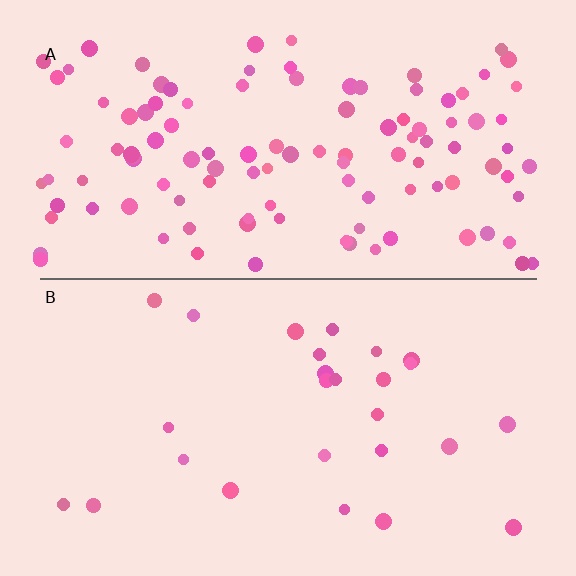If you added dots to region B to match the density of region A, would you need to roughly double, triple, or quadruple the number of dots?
Approximately quadruple.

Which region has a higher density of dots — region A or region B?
A (the top).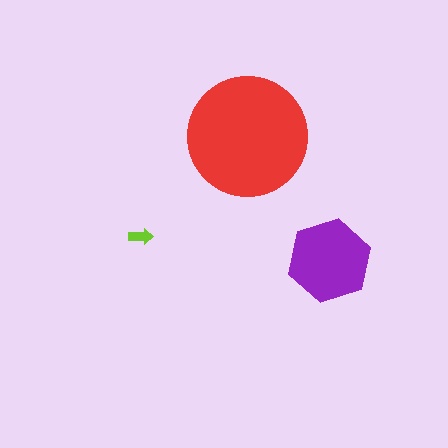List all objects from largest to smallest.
The red circle, the purple hexagon, the lime arrow.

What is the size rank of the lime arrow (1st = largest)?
3rd.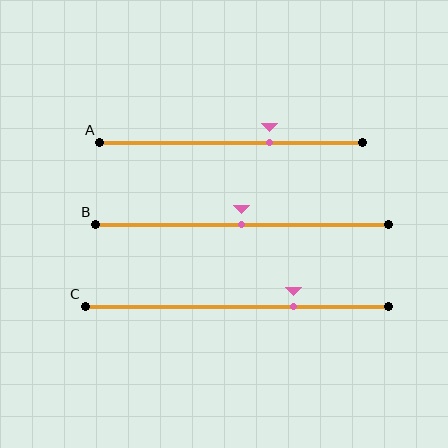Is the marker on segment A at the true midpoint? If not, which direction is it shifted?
No, the marker on segment A is shifted to the right by about 15% of the segment length.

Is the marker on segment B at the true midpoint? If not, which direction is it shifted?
Yes, the marker on segment B is at the true midpoint.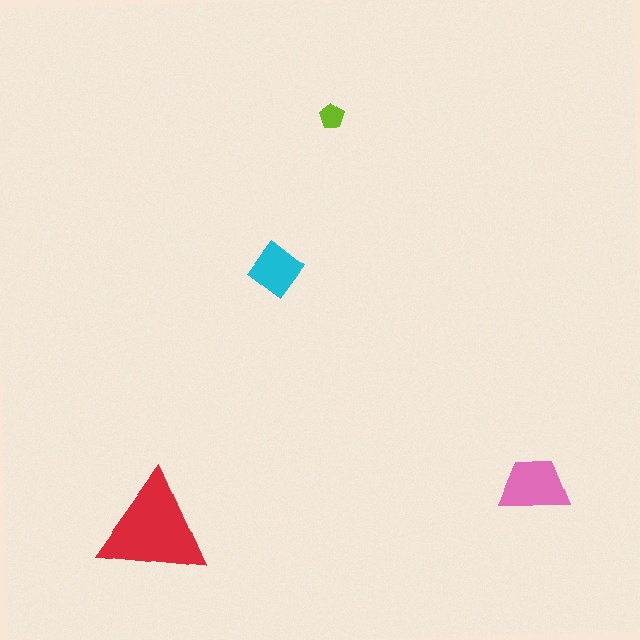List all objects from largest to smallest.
The red triangle, the pink trapezoid, the cyan diamond, the lime pentagon.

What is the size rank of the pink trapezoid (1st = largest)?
2nd.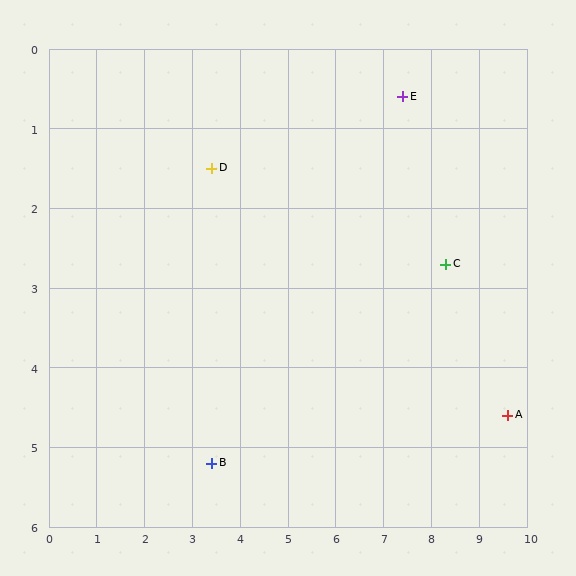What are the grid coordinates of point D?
Point D is at approximately (3.4, 1.5).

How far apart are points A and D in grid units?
Points A and D are about 6.9 grid units apart.